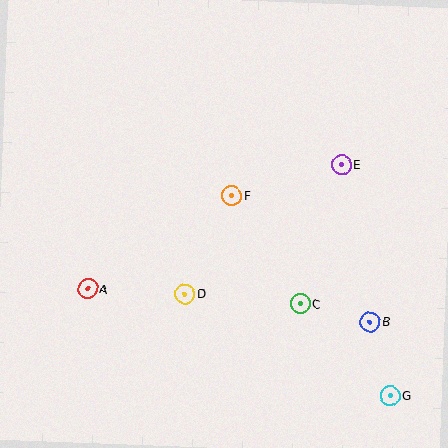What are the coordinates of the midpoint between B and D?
The midpoint between B and D is at (278, 308).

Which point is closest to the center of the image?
Point F at (232, 196) is closest to the center.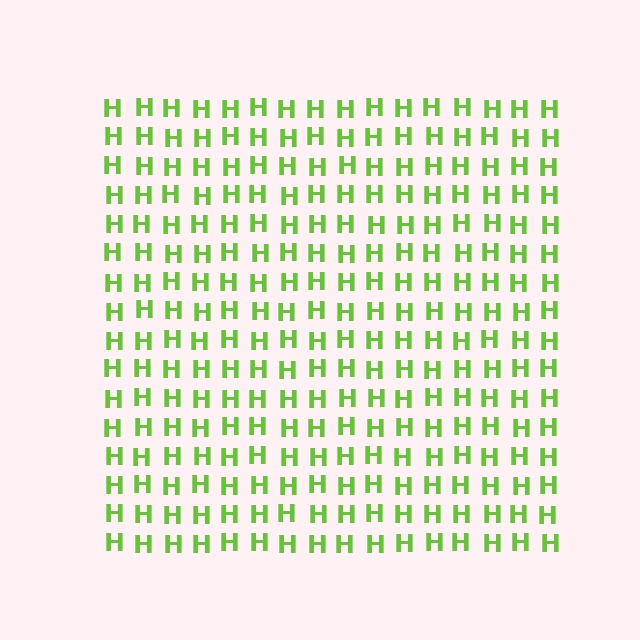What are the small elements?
The small elements are letter H's.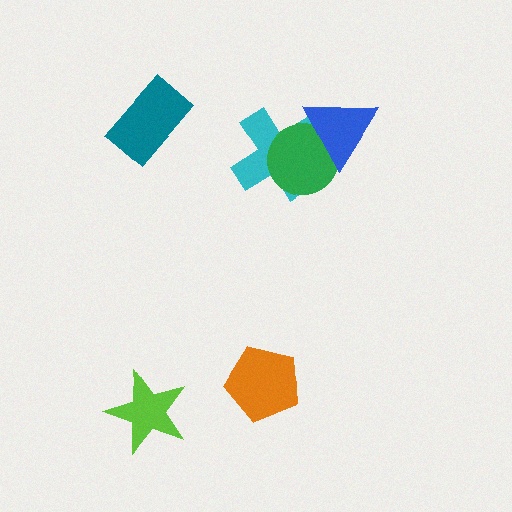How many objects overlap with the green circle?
2 objects overlap with the green circle.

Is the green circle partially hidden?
Yes, it is partially covered by another shape.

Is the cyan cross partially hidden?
Yes, it is partially covered by another shape.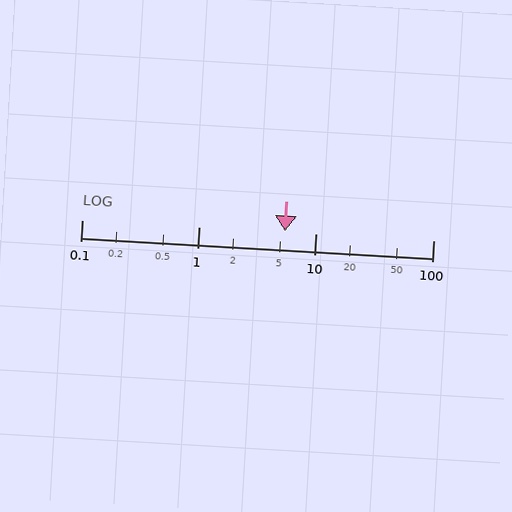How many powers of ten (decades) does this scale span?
The scale spans 3 decades, from 0.1 to 100.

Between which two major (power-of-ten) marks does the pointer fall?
The pointer is between 1 and 10.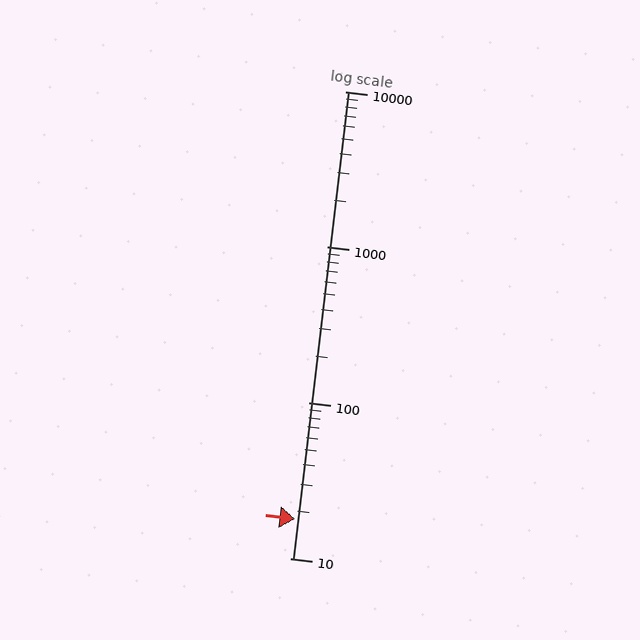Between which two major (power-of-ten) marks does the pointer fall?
The pointer is between 10 and 100.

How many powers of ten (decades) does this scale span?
The scale spans 3 decades, from 10 to 10000.